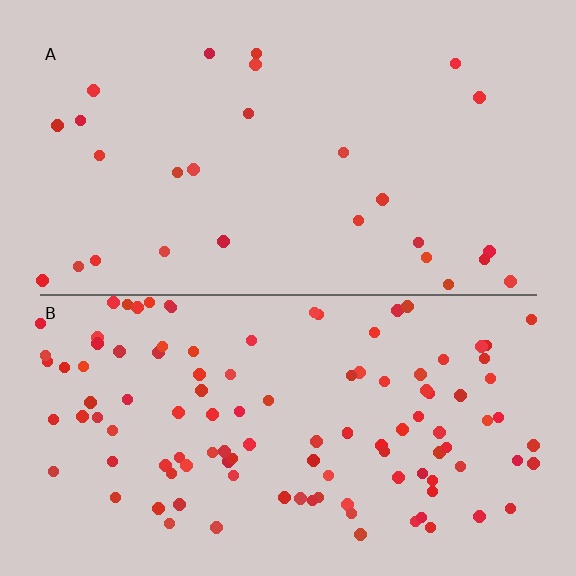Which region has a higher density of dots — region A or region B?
B (the bottom).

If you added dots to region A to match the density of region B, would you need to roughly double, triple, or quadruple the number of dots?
Approximately quadruple.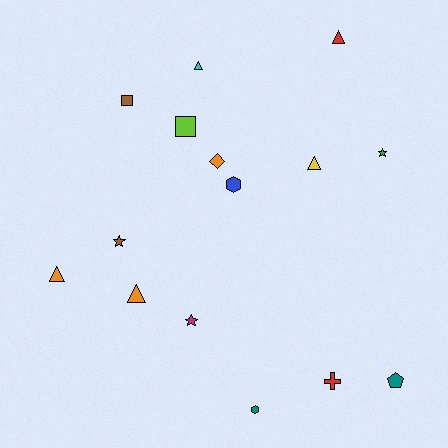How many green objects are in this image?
There is 1 green object.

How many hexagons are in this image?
There are 2 hexagons.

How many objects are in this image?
There are 15 objects.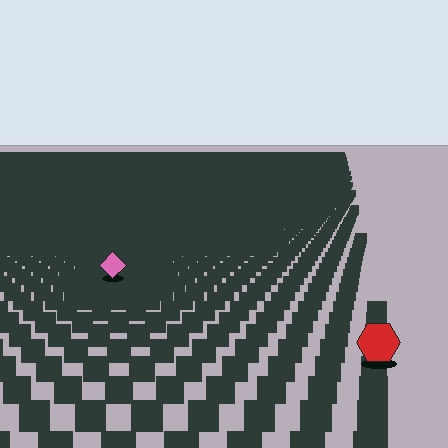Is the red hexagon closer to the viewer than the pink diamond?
Yes. The red hexagon is closer — you can tell from the texture gradient: the ground texture is coarser near it.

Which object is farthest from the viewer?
The pink diamond is farthest from the viewer. It appears smaller and the ground texture around it is denser.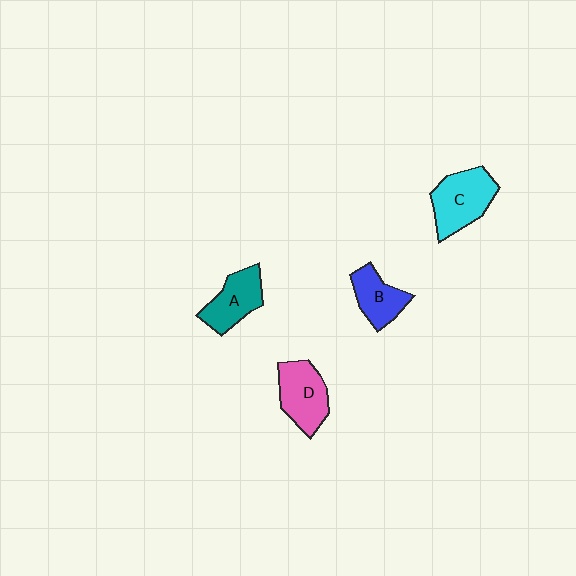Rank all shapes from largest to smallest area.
From largest to smallest: C (cyan), D (pink), A (teal), B (blue).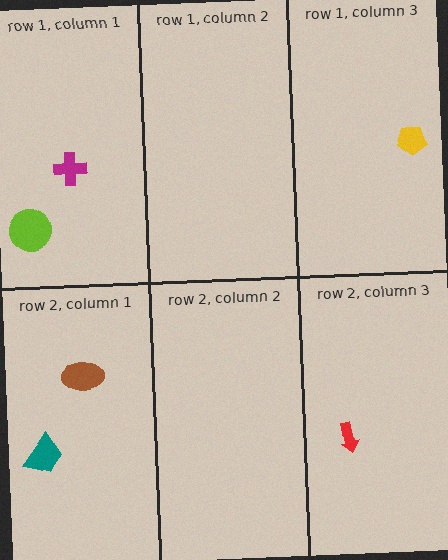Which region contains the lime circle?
The row 1, column 1 region.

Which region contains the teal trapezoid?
The row 2, column 1 region.